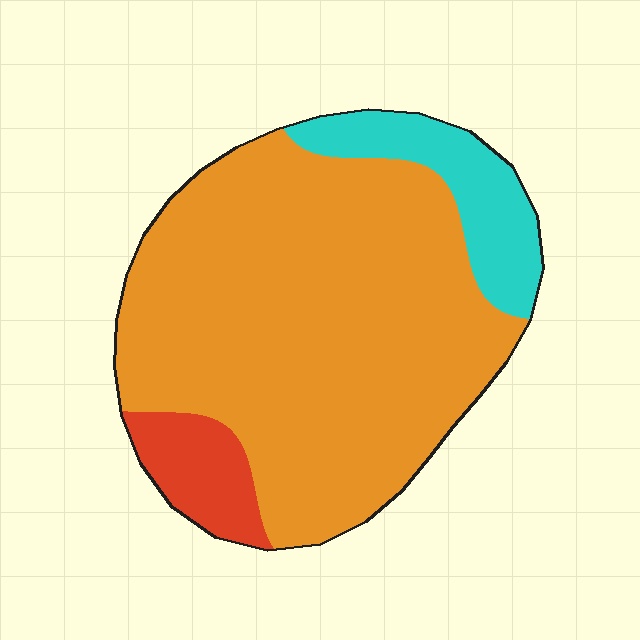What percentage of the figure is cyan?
Cyan covers 13% of the figure.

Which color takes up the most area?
Orange, at roughly 80%.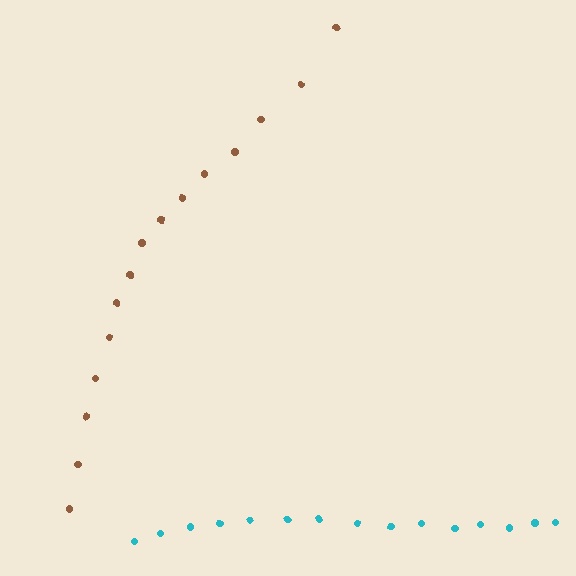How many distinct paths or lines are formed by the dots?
There are 2 distinct paths.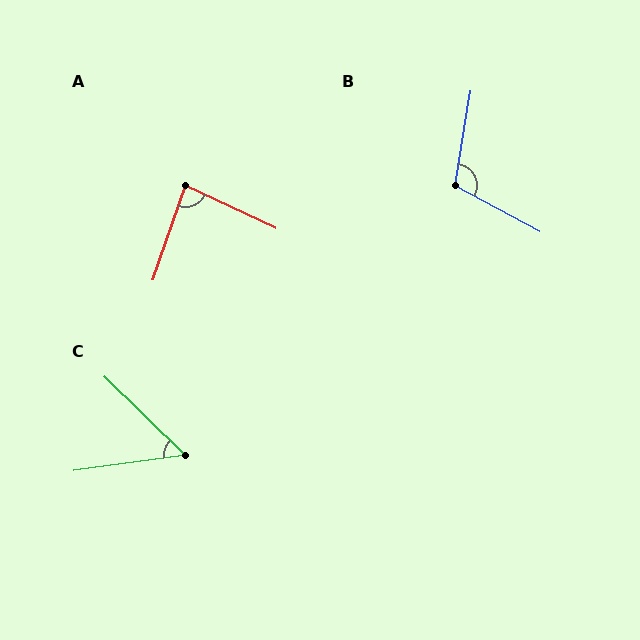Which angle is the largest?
B, at approximately 109 degrees.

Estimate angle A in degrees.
Approximately 84 degrees.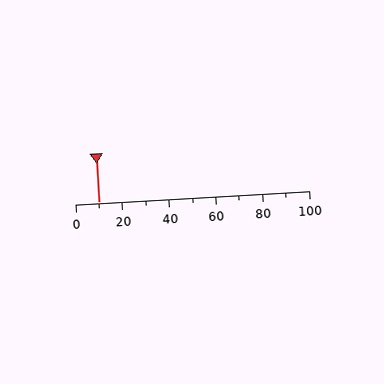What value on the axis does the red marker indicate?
The marker indicates approximately 10.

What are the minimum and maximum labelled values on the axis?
The axis runs from 0 to 100.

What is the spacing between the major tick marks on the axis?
The major ticks are spaced 20 apart.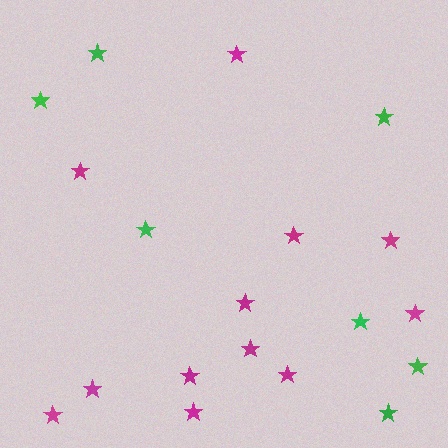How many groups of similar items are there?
There are 2 groups: one group of magenta stars (12) and one group of green stars (7).